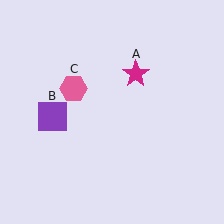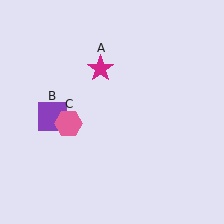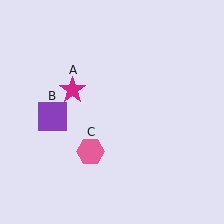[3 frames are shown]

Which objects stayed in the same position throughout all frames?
Purple square (object B) remained stationary.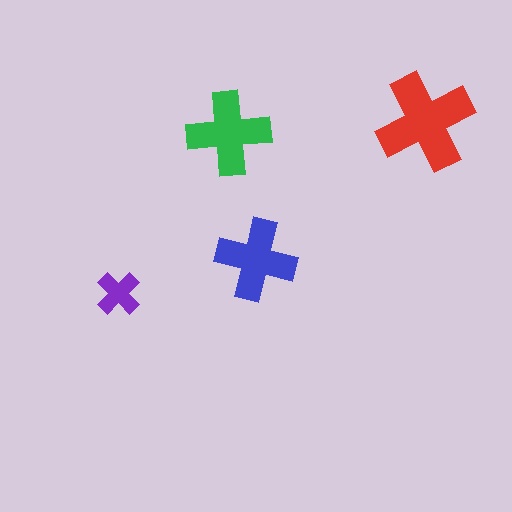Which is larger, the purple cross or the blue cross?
The blue one.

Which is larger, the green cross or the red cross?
The red one.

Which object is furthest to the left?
The purple cross is leftmost.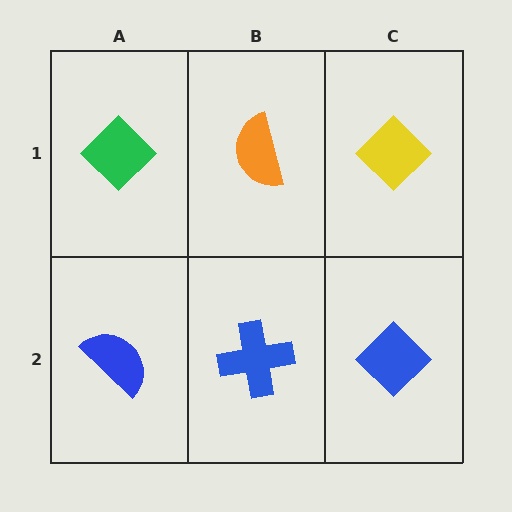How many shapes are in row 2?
3 shapes.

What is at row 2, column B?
A blue cross.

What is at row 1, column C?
A yellow diamond.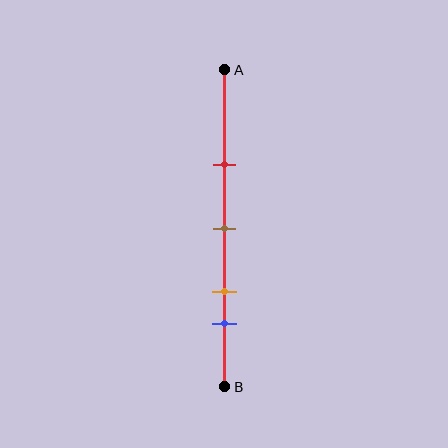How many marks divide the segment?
There are 4 marks dividing the segment.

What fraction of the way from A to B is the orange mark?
The orange mark is approximately 70% (0.7) of the way from A to B.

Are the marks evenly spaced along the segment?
No, the marks are not evenly spaced.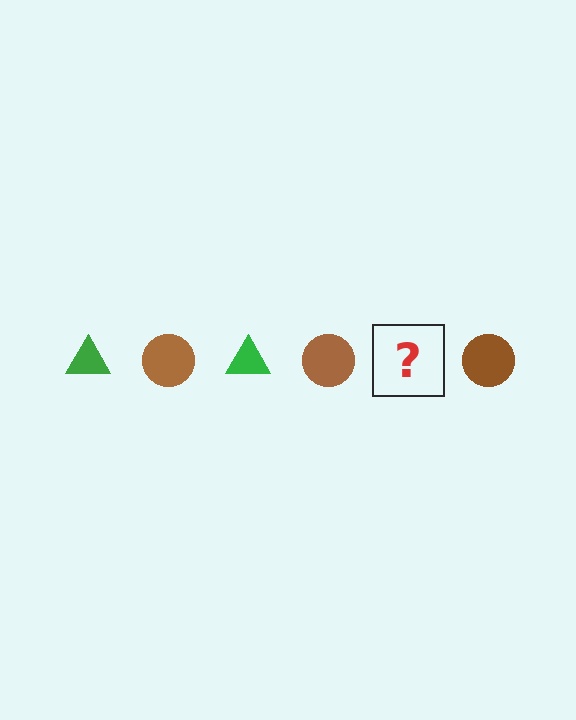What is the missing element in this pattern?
The missing element is a green triangle.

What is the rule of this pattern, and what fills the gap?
The rule is that the pattern alternates between green triangle and brown circle. The gap should be filled with a green triangle.